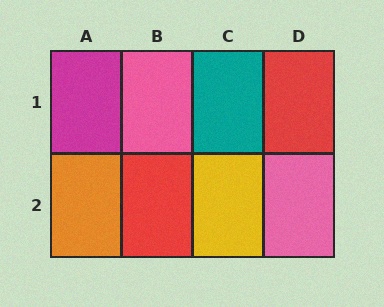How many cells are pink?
2 cells are pink.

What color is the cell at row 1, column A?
Magenta.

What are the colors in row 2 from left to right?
Orange, red, yellow, pink.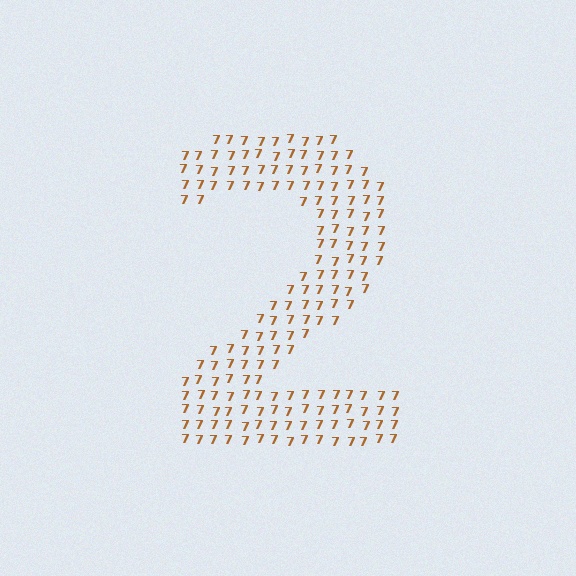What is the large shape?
The large shape is the digit 2.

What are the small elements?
The small elements are digit 7's.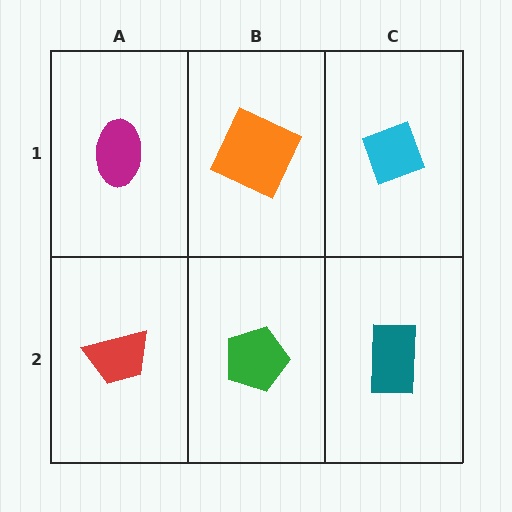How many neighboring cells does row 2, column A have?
2.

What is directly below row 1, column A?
A red trapezoid.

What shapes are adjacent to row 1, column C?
A teal rectangle (row 2, column C), an orange square (row 1, column B).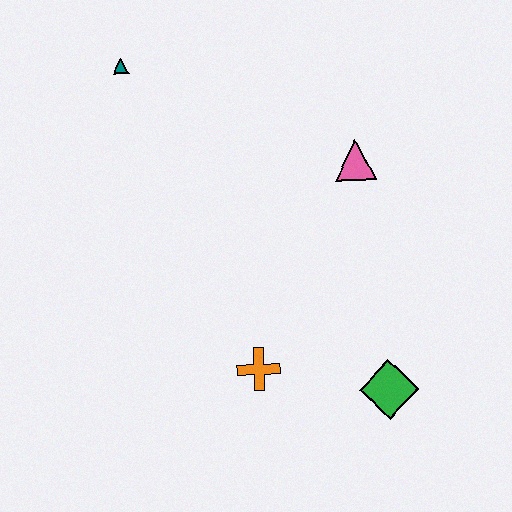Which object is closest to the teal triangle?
The pink triangle is closest to the teal triangle.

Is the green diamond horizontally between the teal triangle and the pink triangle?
No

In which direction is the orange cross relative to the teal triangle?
The orange cross is below the teal triangle.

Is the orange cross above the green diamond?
Yes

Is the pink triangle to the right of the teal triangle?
Yes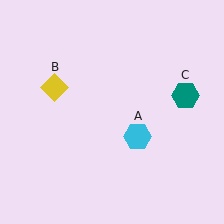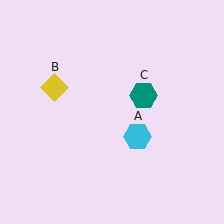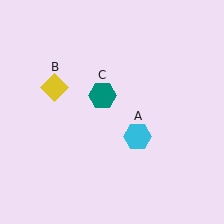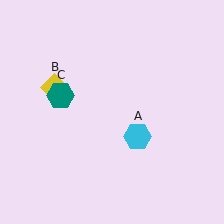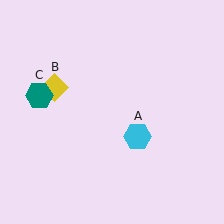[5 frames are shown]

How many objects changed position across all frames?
1 object changed position: teal hexagon (object C).